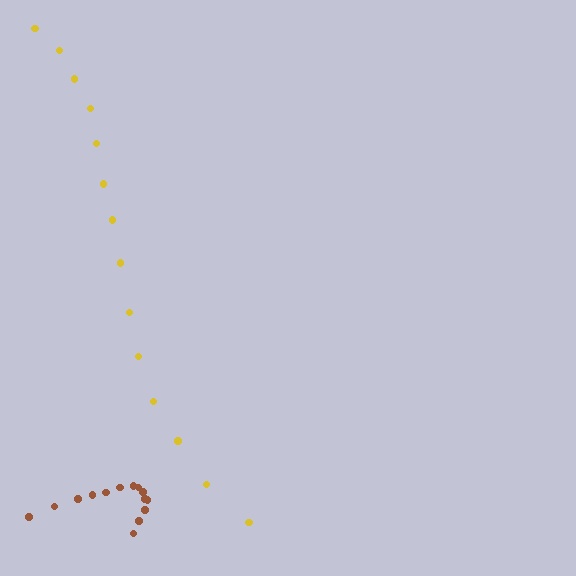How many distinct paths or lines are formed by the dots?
There are 2 distinct paths.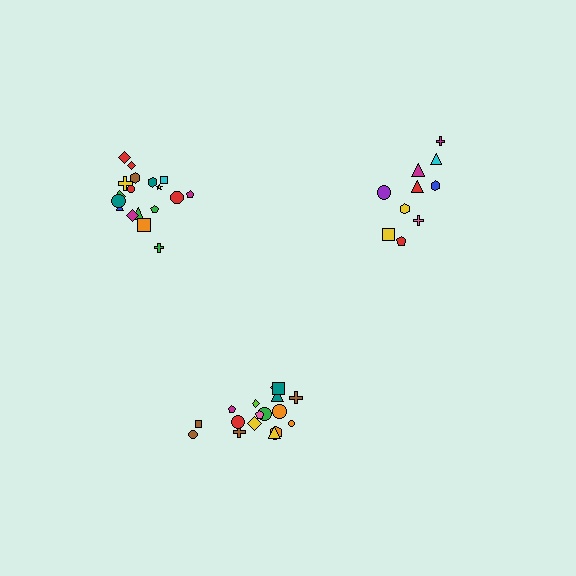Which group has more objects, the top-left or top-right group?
The top-left group.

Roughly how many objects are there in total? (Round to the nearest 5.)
Roughly 45 objects in total.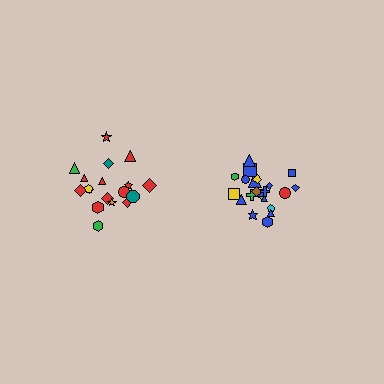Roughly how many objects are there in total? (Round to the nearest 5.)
Roughly 40 objects in total.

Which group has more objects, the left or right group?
The right group.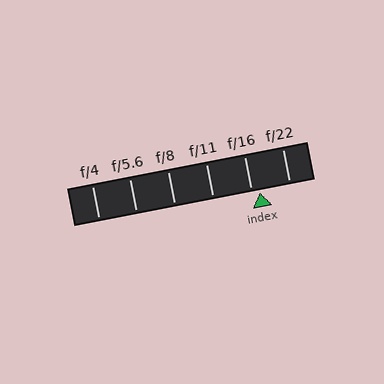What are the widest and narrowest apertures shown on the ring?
The widest aperture shown is f/4 and the narrowest is f/22.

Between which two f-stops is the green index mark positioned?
The index mark is between f/16 and f/22.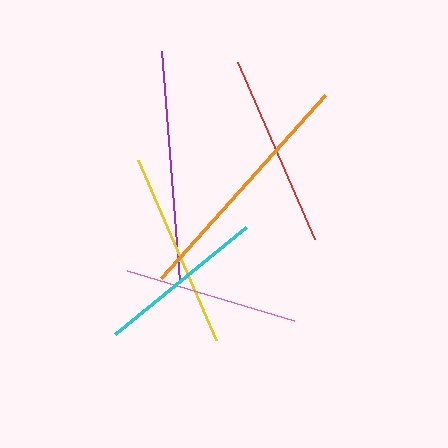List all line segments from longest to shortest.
From longest to shortest: orange, purple, yellow, red, pink, cyan.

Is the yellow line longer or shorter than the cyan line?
The yellow line is longer than the cyan line.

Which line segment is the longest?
The orange line is the longest at approximately 246 pixels.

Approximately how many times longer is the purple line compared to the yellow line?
The purple line is approximately 1.2 times the length of the yellow line.